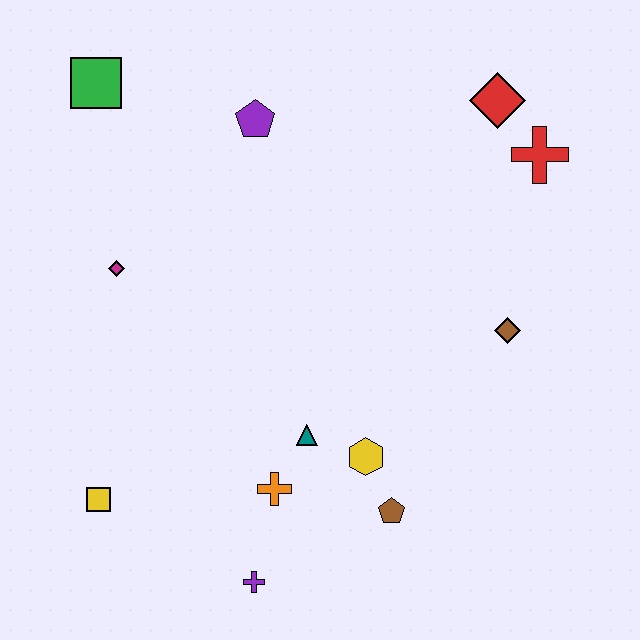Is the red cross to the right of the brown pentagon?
Yes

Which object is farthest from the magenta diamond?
The red cross is farthest from the magenta diamond.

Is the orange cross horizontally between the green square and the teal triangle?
Yes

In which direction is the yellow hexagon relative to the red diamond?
The yellow hexagon is below the red diamond.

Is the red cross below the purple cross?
No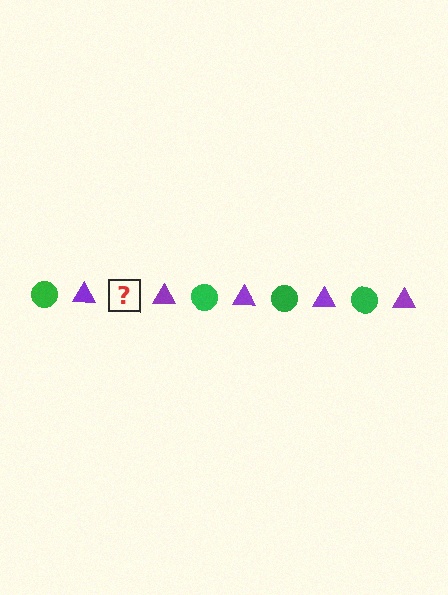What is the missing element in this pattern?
The missing element is a green circle.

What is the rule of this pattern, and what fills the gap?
The rule is that the pattern alternates between green circle and purple triangle. The gap should be filled with a green circle.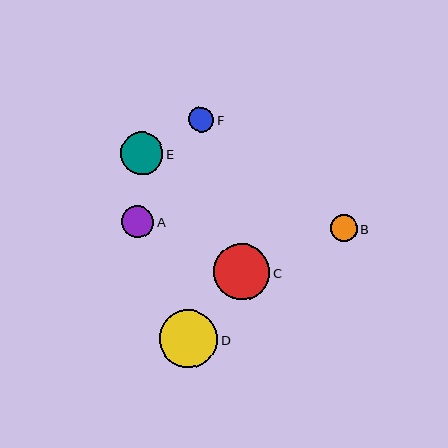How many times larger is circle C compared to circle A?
Circle C is approximately 1.8 times the size of circle A.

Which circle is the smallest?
Circle F is the smallest with a size of approximately 25 pixels.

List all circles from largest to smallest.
From largest to smallest: D, C, E, A, B, F.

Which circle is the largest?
Circle D is the largest with a size of approximately 58 pixels.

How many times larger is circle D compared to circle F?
Circle D is approximately 2.4 times the size of circle F.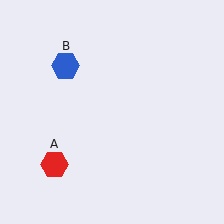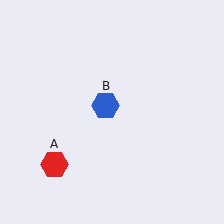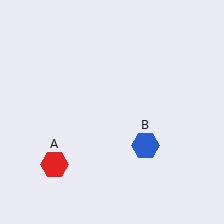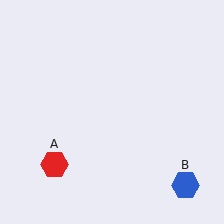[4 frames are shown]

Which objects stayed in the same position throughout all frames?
Red hexagon (object A) remained stationary.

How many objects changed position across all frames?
1 object changed position: blue hexagon (object B).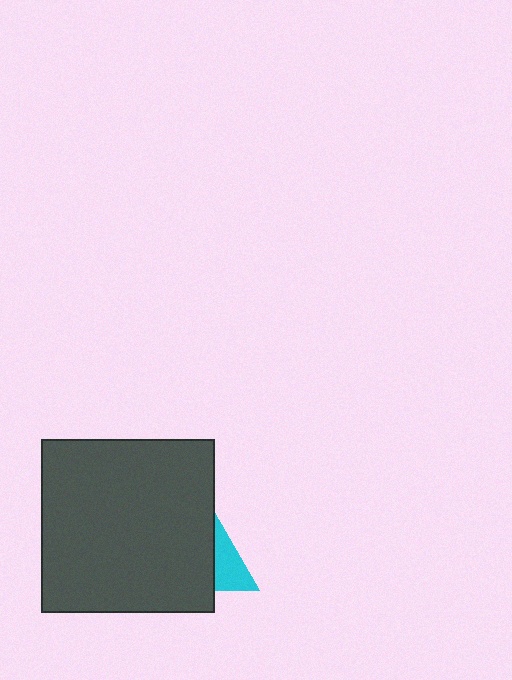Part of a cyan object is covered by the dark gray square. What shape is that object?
It is a triangle.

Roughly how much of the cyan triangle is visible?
A small part of it is visible (roughly 40%).